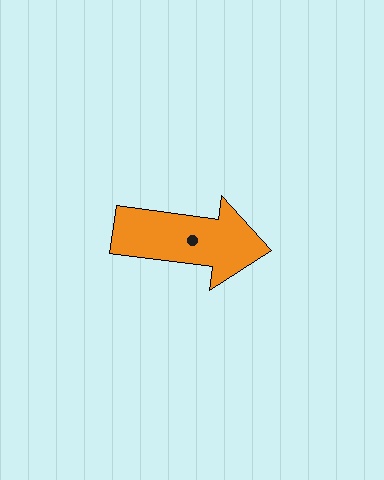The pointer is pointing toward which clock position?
Roughly 3 o'clock.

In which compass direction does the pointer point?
East.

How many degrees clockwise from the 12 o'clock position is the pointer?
Approximately 98 degrees.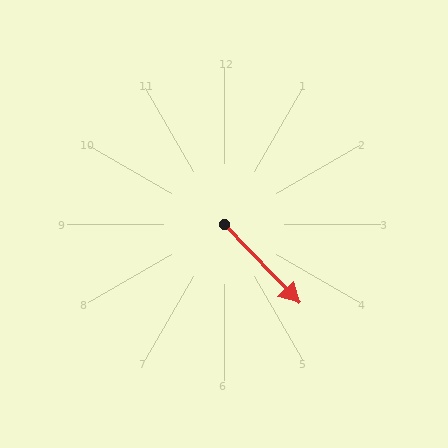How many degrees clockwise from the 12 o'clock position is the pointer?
Approximately 136 degrees.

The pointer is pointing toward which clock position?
Roughly 5 o'clock.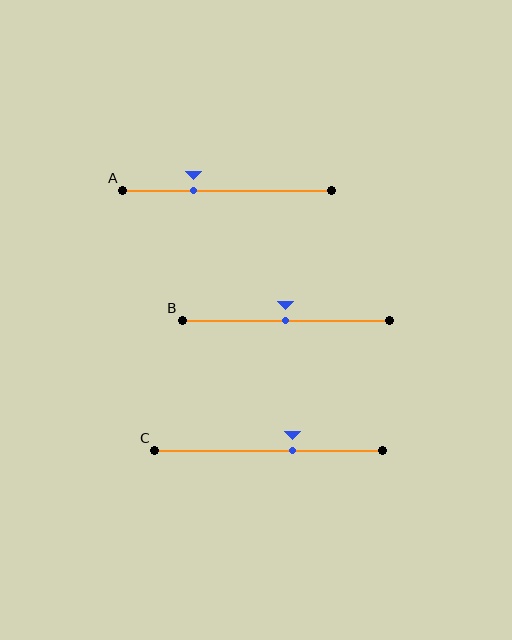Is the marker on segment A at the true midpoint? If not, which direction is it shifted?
No, the marker on segment A is shifted to the left by about 16% of the segment length.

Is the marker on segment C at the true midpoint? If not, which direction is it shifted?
No, the marker on segment C is shifted to the right by about 11% of the segment length.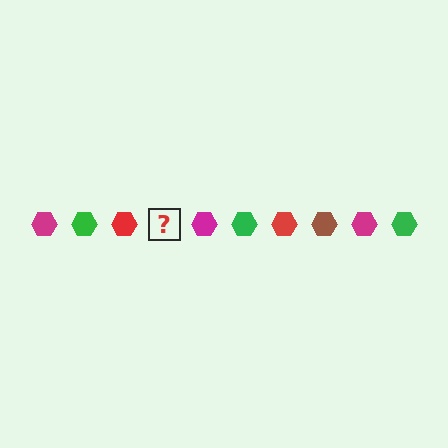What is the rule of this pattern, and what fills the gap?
The rule is that the pattern cycles through magenta, green, red, brown hexagons. The gap should be filled with a brown hexagon.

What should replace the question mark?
The question mark should be replaced with a brown hexagon.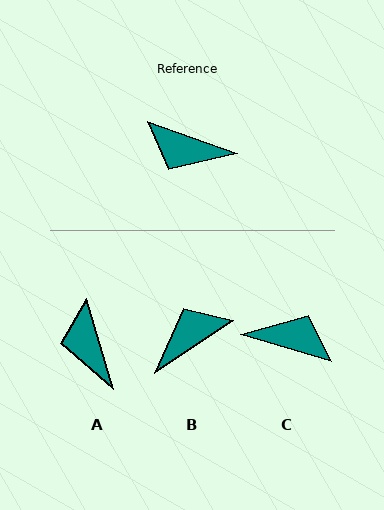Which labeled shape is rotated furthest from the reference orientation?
C, about 177 degrees away.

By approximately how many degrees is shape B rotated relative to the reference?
Approximately 127 degrees clockwise.